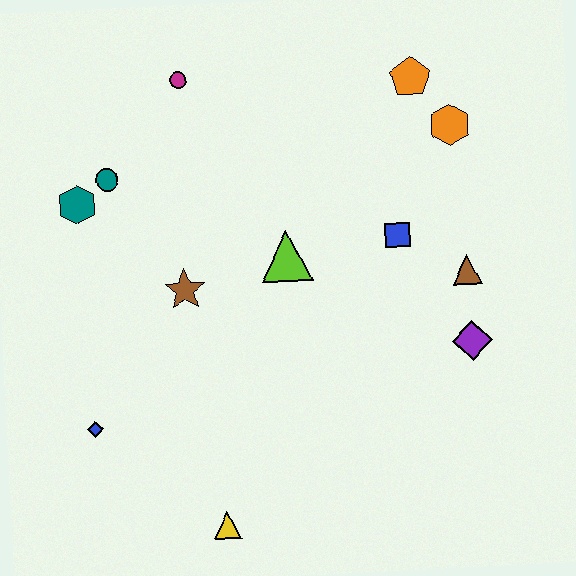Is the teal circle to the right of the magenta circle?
No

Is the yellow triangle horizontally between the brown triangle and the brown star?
Yes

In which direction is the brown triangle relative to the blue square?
The brown triangle is to the right of the blue square.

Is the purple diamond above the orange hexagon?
No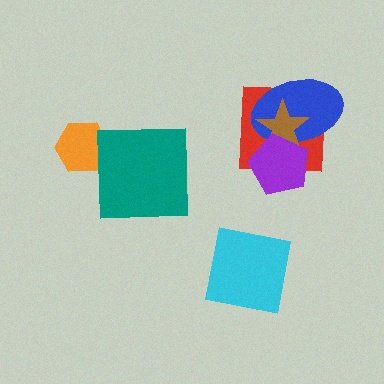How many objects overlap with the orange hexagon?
0 objects overlap with the orange hexagon.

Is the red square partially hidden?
Yes, it is partially covered by another shape.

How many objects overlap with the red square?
3 objects overlap with the red square.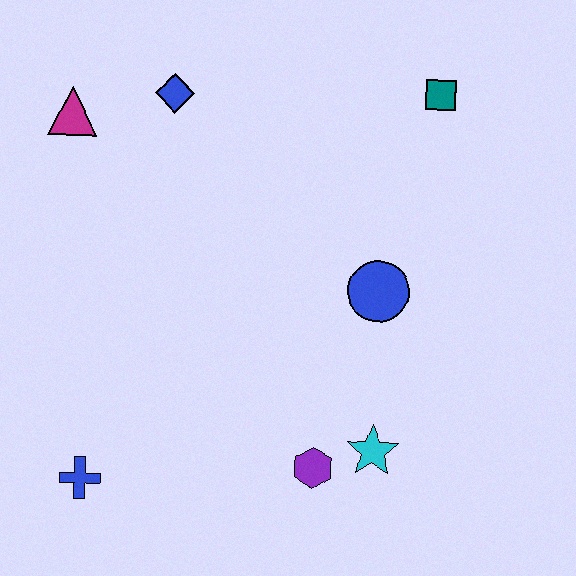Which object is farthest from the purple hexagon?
The magenta triangle is farthest from the purple hexagon.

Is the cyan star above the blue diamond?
No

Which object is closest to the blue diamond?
The magenta triangle is closest to the blue diamond.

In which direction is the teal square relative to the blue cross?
The teal square is above the blue cross.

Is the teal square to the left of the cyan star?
No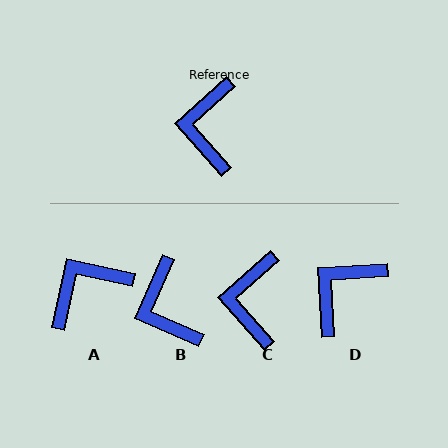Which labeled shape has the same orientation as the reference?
C.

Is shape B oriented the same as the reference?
No, it is off by about 25 degrees.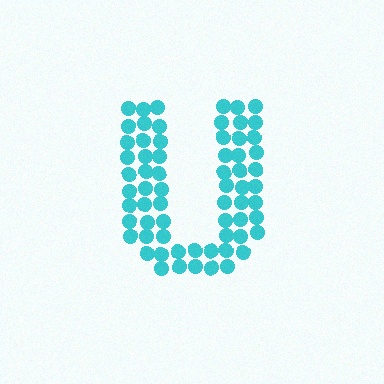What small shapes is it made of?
It is made of small circles.